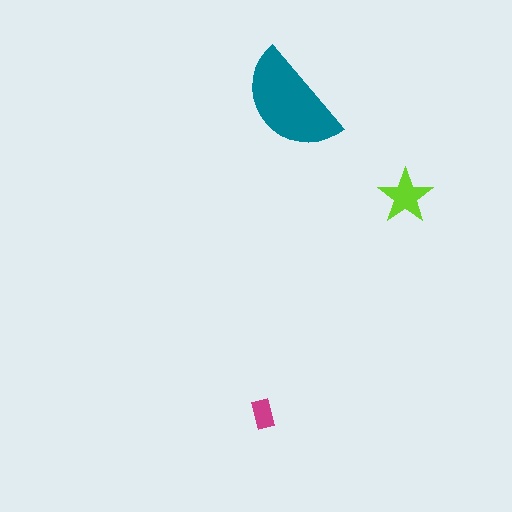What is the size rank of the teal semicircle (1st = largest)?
1st.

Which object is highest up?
The teal semicircle is topmost.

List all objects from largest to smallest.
The teal semicircle, the lime star, the magenta rectangle.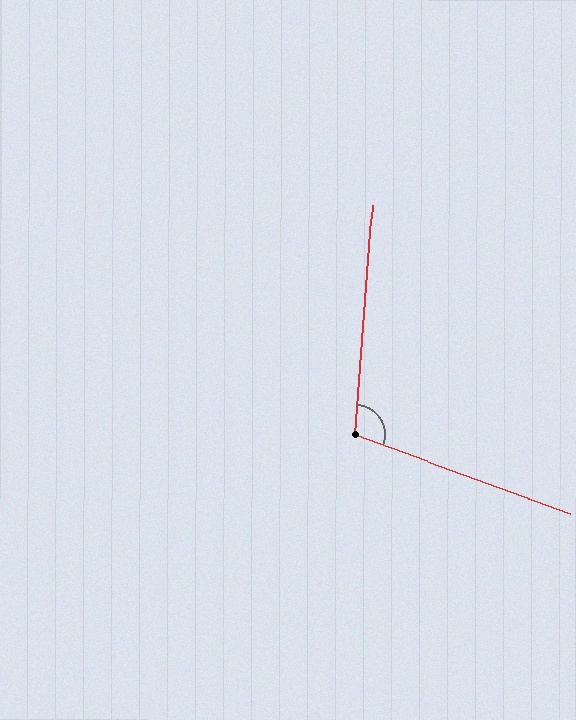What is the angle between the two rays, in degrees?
Approximately 105 degrees.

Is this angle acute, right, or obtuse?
It is obtuse.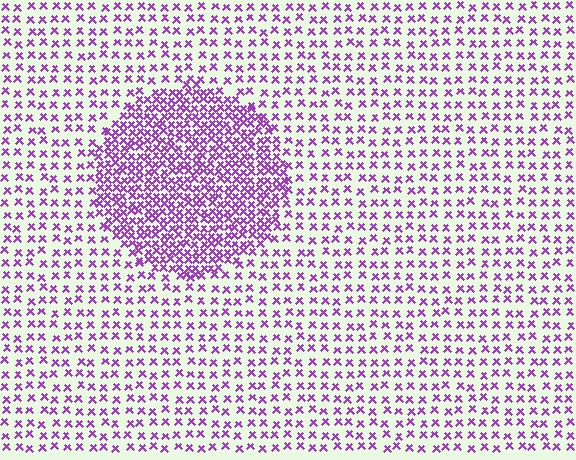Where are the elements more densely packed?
The elements are more densely packed inside the circle boundary.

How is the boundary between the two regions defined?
The boundary is defined by a change in element density (approximately 2.3x ratio). All elements are the same color, size, and shape.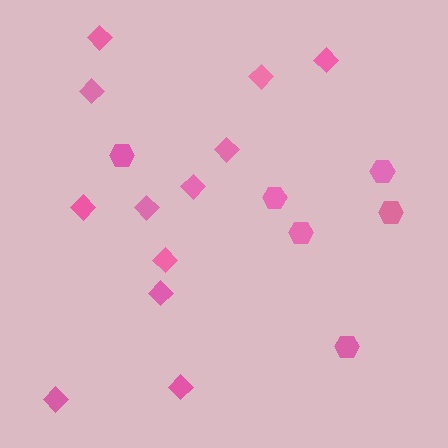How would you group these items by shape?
There are 2 groups: one group of diamonds (12) and one group of hexagons (6).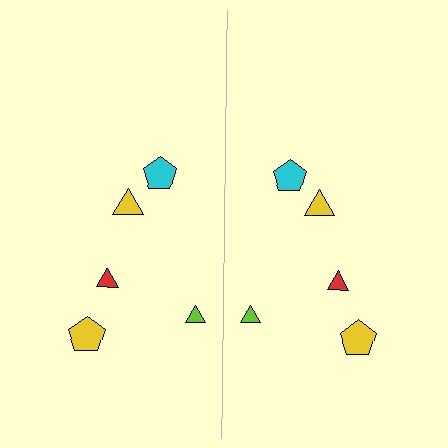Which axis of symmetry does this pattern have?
The pattern has a vertical axis of symmetry running through the center of the image.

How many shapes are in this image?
There are 10 shapes in this image.